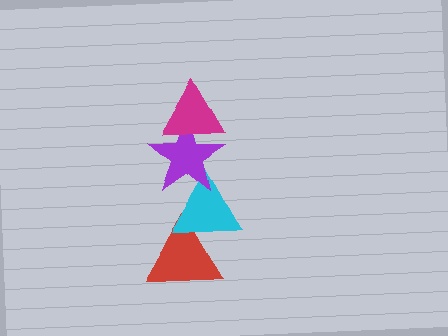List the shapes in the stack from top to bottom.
From top to bottom: the magenta triangle, the purple star, the cyan triangle, the red triangle.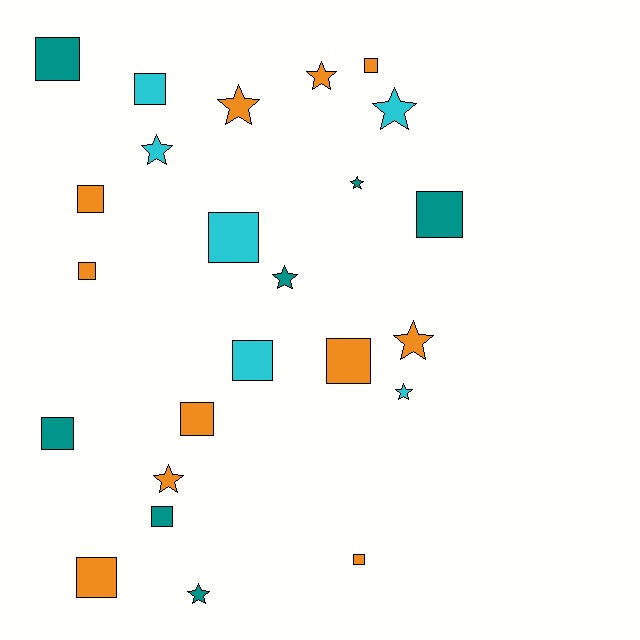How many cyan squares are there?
There are 3 cyan squares.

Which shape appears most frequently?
Square, with 14 objects.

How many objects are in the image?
There are 24 objects.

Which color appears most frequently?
Orange, with 11 objects.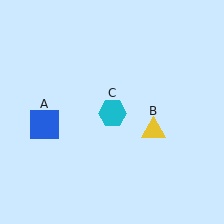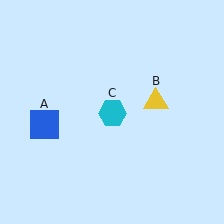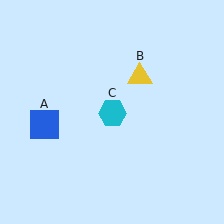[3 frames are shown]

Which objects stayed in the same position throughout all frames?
Blue square (object A) and cyan hexagon (object C) remained stationary.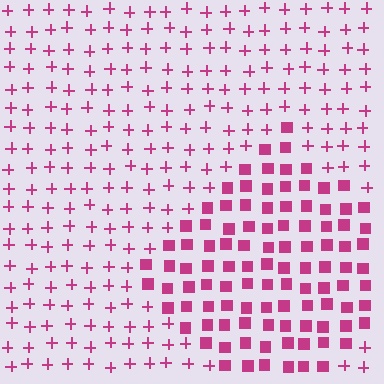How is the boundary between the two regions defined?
The boundary is defined by a change in element shape: squares inside vs. plus signs outside. All elements share the same color and spacing.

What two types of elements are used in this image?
The image uses squares inside the diamond region and plus signs outside it.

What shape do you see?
I see a diamond.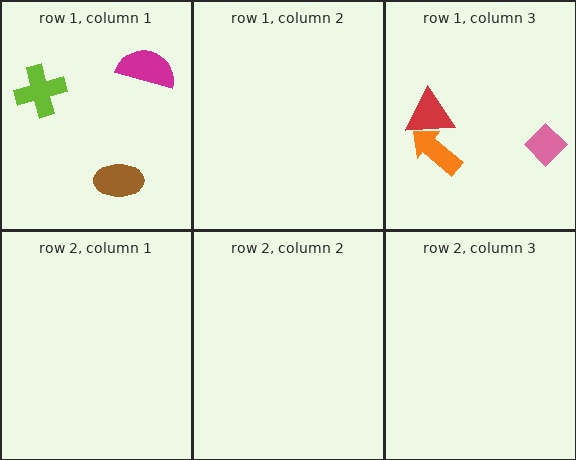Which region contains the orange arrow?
The row 1, column 3 region.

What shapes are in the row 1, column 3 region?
The orange arrow, the red triangle, the pink diamond.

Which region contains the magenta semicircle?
The row 1, column 1 region.